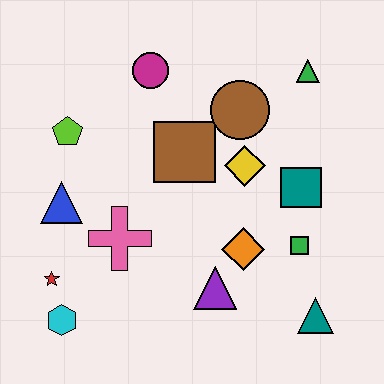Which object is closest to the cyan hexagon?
The red star is closest to the cyan hexagon.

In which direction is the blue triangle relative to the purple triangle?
The blue triangle is to the left of the purple triangle.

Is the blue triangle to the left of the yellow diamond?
Yes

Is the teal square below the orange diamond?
No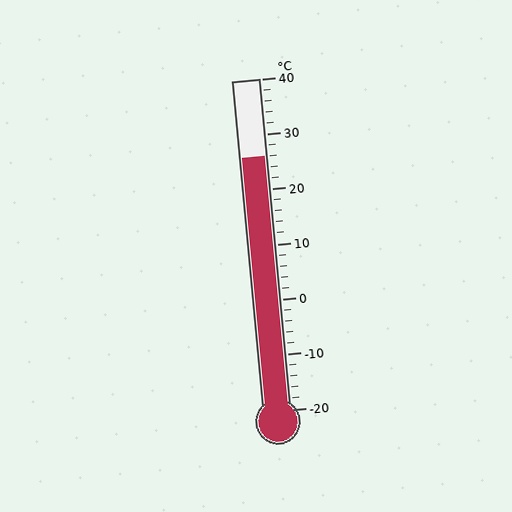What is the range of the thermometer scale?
The thermometer scale ranges from -20°C to 40°C.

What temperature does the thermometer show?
The thermometer shows approximately 26°C.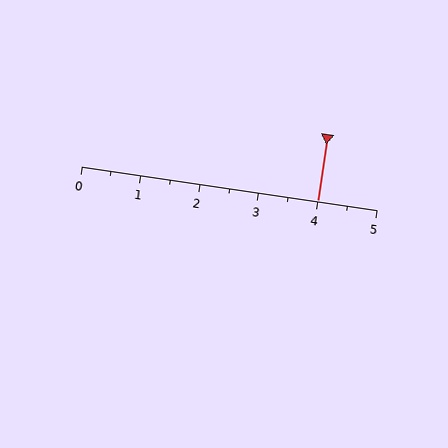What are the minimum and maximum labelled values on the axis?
The axis runs from 0 to 5.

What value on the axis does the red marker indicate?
The marker indicates approximately 4.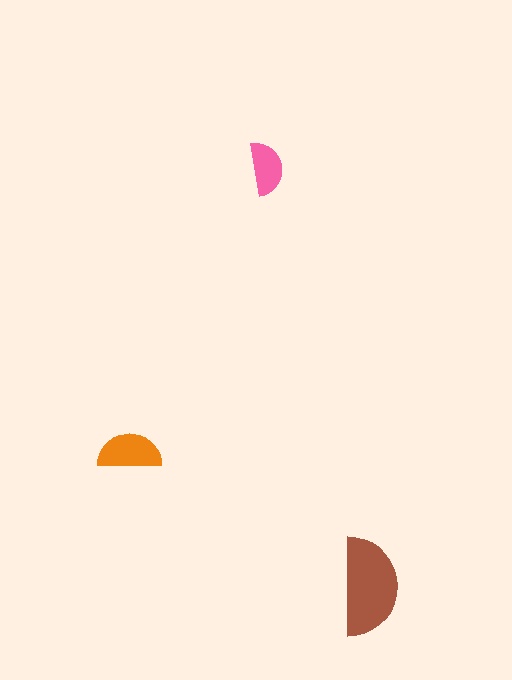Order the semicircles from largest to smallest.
the brown one, the orange one, the pink one.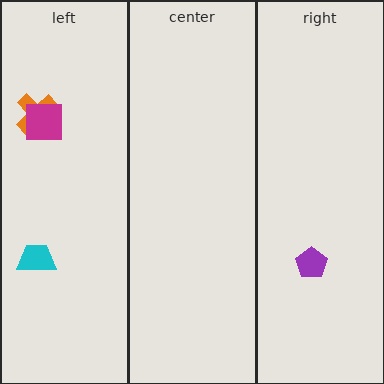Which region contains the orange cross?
The left region.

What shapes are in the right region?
The purple pentagon.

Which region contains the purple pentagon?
The right region.